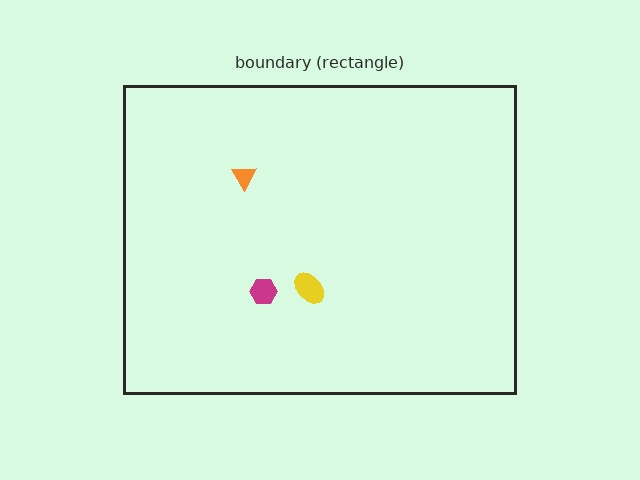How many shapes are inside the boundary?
3 inside, 0 outside.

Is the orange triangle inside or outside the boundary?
Inside.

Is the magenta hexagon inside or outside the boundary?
Inside.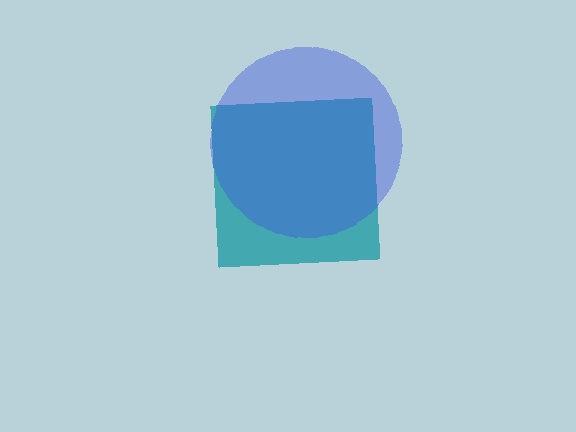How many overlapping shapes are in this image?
There are 2 overlapping shapes in the image.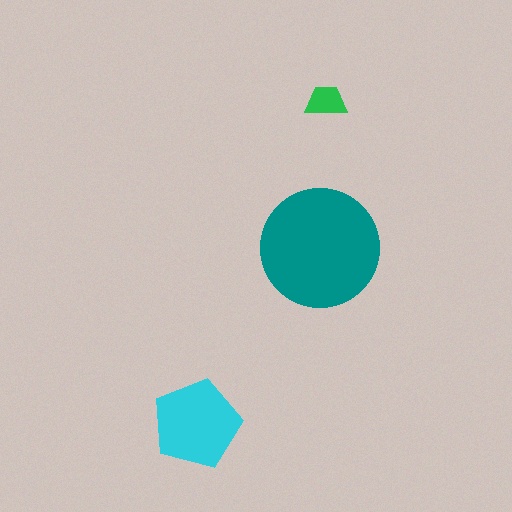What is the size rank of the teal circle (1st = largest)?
1st.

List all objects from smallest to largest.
The green trapezoid, the cyan pentagon, the teal circle.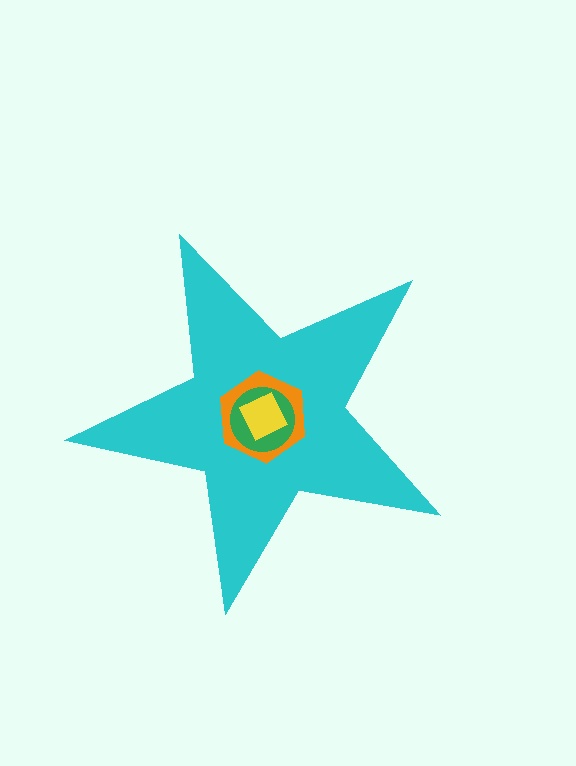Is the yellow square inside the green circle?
Yes.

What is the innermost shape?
The yellow square.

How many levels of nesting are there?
4.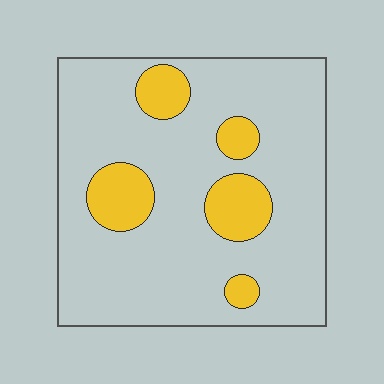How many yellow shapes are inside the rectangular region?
5.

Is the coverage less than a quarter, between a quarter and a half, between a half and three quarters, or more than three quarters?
Less than a quarter.